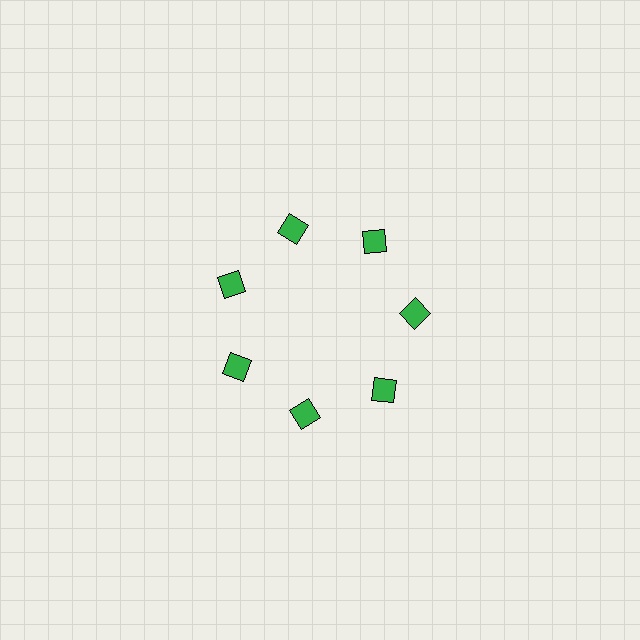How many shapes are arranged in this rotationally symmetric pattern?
There are 7 shapes, arranged in 7 groups of 1.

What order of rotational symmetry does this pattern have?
This pattern has 7-fold rotational symmetry.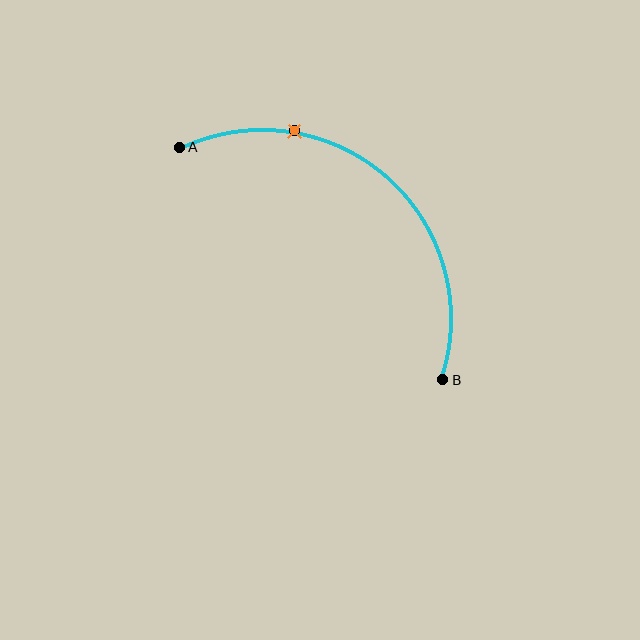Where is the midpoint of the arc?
The arc midpoint is the point on the curve farthest from the straight line joining A and B. It sits above and to the right of that line.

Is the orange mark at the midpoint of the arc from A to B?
No. The orange mark lies on the arc but is closer to endpoint A. The arc midpoint would be at the point on the curve equidistant along the arc from both A and B.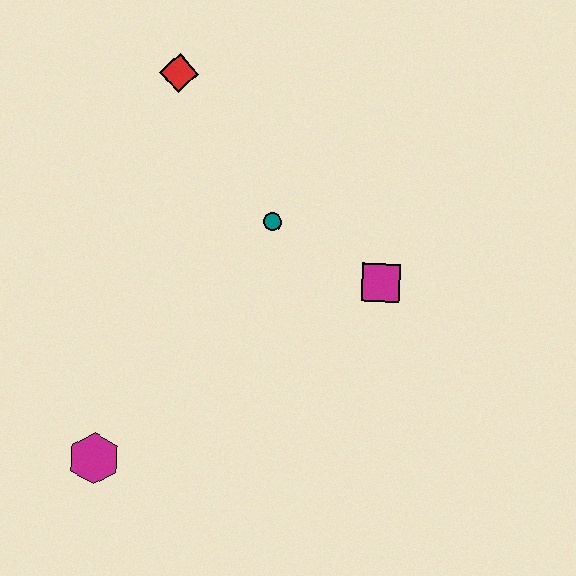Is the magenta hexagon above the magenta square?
No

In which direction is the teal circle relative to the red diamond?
The teal circle is below the red diamond.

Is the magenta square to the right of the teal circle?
Yes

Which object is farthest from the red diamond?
The magenta hexagon is farthest from the red diamond.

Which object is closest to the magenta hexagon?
The teal circle is closest to the magenta hexagon.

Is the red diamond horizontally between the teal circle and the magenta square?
No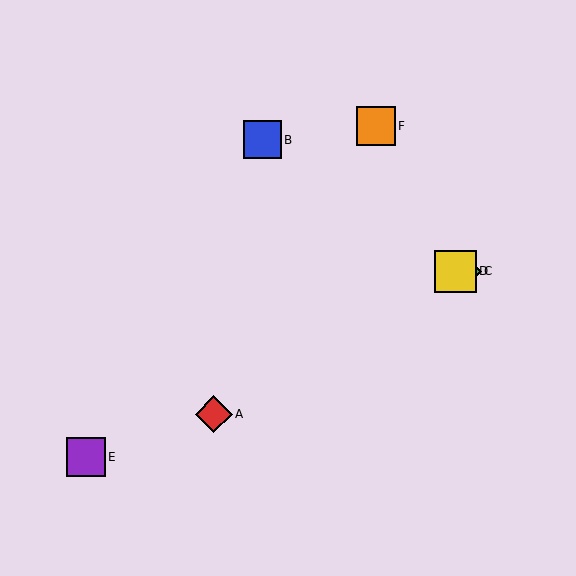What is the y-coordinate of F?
Object F is at y≈126.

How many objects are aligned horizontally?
2 objects (C, D) are aligned horizontally.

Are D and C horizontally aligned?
Yes, both are at y≈271.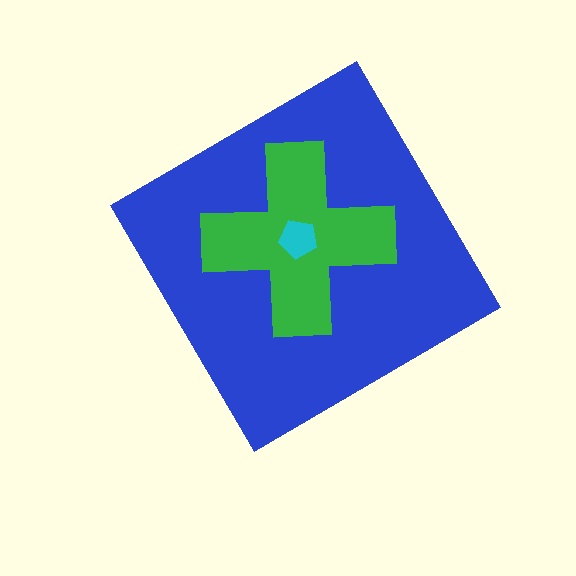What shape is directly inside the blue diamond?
The green cross.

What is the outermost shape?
The blue diamond.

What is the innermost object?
The cyan pentagon.